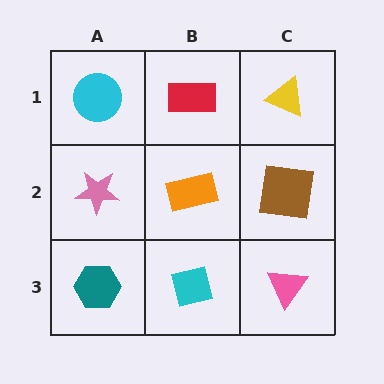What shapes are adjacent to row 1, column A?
A pink star (row 2, column A), a red rectangle (row 1, column B).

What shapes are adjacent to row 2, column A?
A cyan circle (row 1, column A), a teal hexagon (row 3, column A), an orange rectangle (row 2, column B).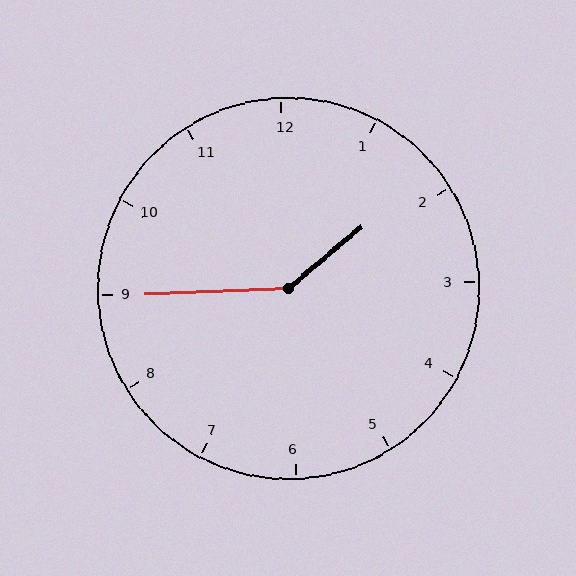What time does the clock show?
1:45.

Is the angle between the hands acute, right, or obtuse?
It is obtuse.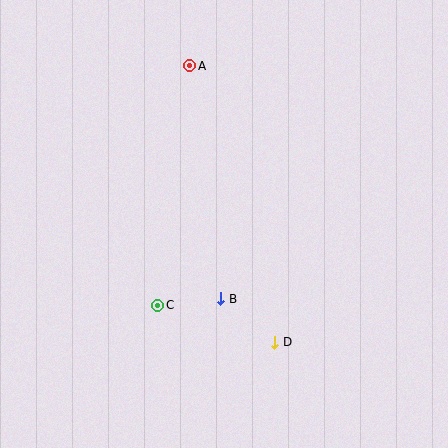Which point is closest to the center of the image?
Point B at (221, 299) is closest to the center.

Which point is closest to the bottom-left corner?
Point C is closest to the bottom-left corner.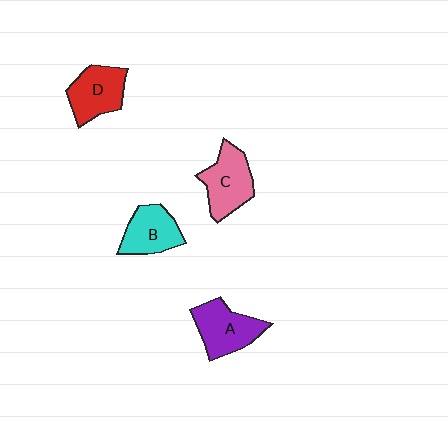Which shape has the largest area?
Shape C (pink).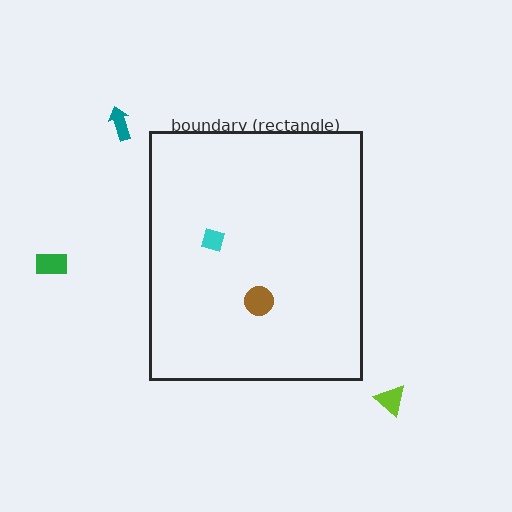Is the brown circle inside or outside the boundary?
Inside.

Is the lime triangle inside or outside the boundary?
Outside.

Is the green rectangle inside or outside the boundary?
Outside.